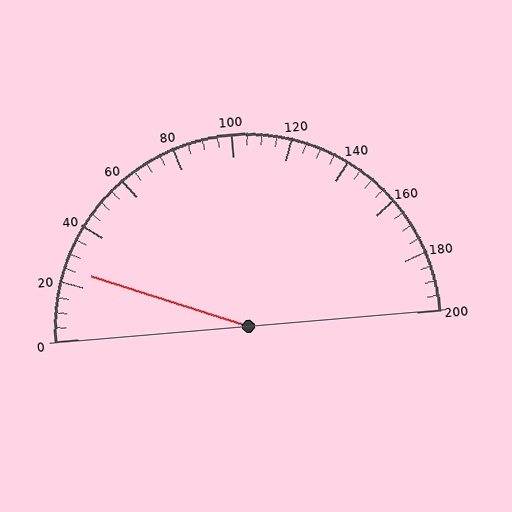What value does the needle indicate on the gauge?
The needle indicates approximately 25.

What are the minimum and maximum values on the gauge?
The gauge ranges from 0 to 200.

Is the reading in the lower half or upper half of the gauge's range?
The reading is in the lower half of the range (0 to 200).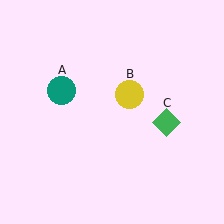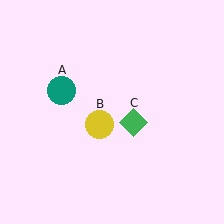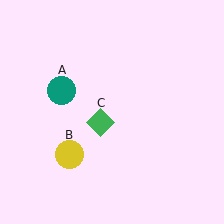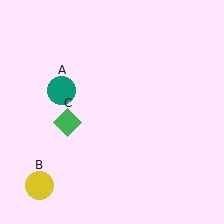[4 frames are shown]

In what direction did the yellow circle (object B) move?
The yellow circle (object B) moved down and to the left.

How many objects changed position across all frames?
2 objects changed position: yellow circle (object B), green diamond (object C).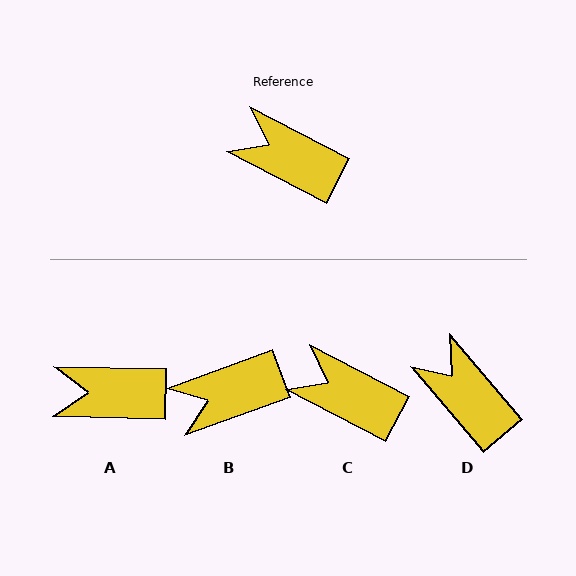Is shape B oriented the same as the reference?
No, it is off by about 48 degrees.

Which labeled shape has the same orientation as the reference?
C.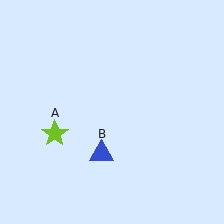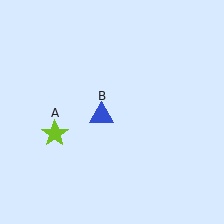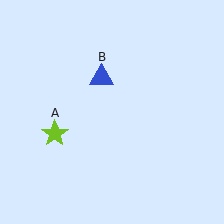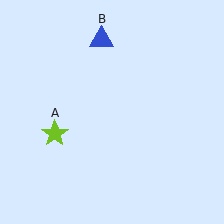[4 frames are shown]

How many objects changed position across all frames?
1 object changed position: blue triangle (object B).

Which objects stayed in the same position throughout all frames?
Lime star (object A) remained stationary.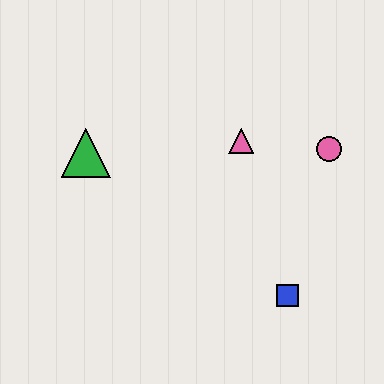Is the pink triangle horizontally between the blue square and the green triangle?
Yes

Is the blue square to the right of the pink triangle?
Yes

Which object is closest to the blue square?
The pink circle is closest to the blue square.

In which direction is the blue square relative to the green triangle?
The blue square is to the right of the green triangle.